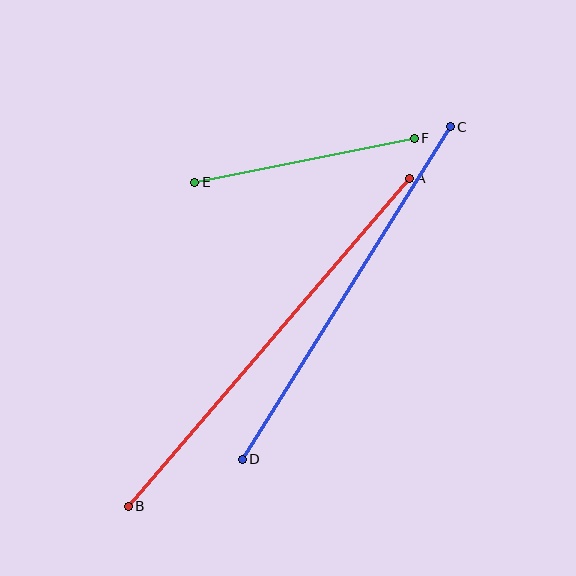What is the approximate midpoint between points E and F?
The midpoint is at approximately (304, 160) pixels.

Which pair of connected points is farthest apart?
Points A and B are farthest apart.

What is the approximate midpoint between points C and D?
The midpoint is at approximately (346, 293) pixels.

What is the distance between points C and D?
The distance is approximately 392 pixels.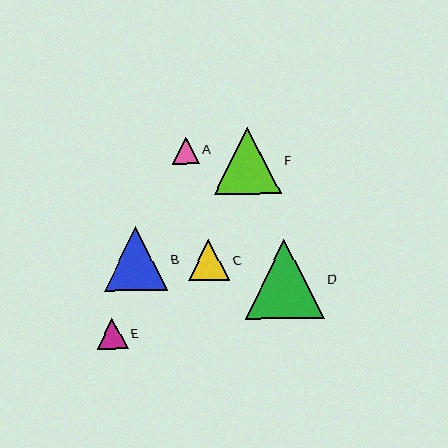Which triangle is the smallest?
Triangle A is the smallest with a size of approximately 27 pixels.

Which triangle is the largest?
Triangle D is the largest with a size of approximately 79 pixels.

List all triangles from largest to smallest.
From largest to smallest: D, F, B, C, E, A.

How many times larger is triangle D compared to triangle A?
Triangle D is approximately 2.9 times the size of triangle A.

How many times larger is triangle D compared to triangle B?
Triangle D is approximately 1.2 times the size of triangle B.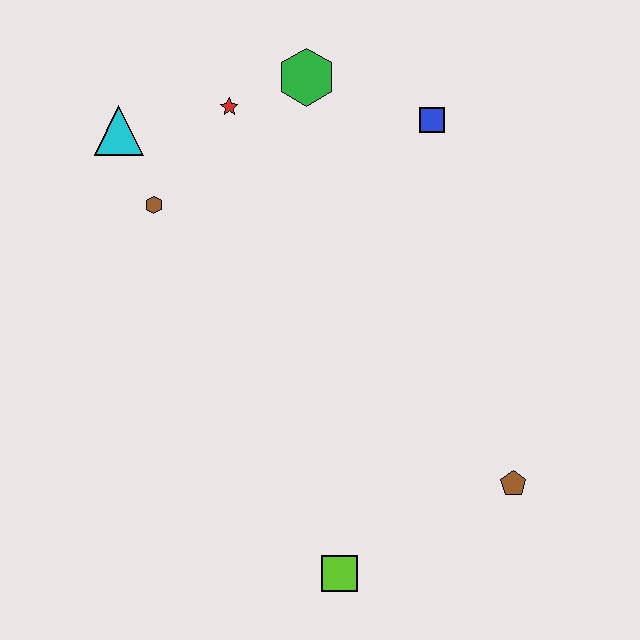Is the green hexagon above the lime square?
Yes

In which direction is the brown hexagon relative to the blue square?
The brown hexagon is to the left of the blue square.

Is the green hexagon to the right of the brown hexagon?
Yes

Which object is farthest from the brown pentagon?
The cyan triangle is farthest from the brown pentagon.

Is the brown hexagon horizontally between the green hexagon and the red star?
No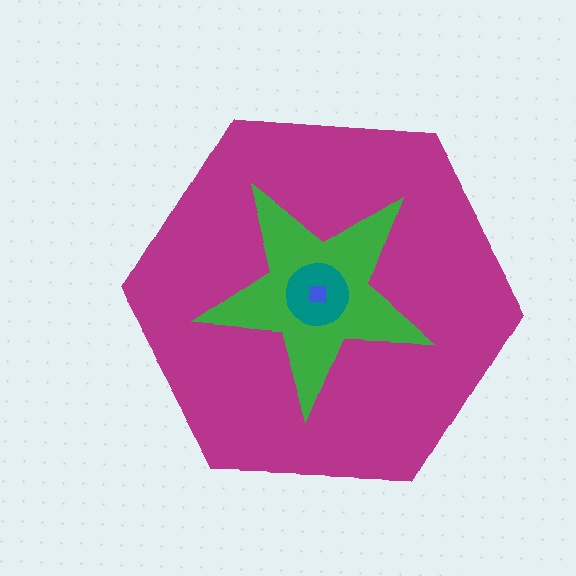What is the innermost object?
The blue square.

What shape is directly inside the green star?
The teal circle.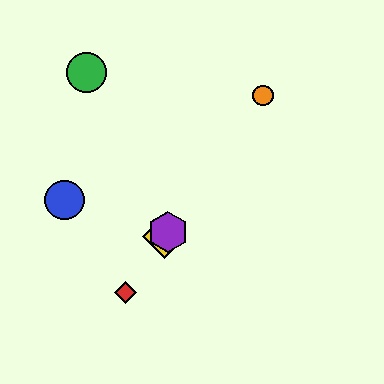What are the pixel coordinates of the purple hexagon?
The purple hexagon is at (168, 232).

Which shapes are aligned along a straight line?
The red diamond, the yellow diamond, the purple hexagon, the orange circle are aligned along a straight line.